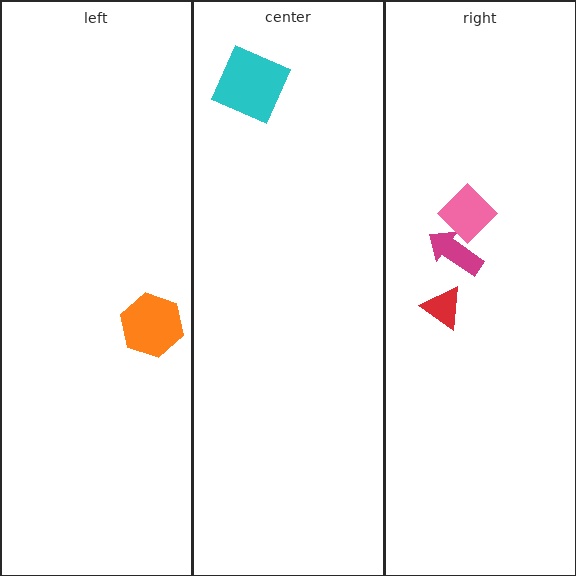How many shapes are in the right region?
3.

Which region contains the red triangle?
The right region.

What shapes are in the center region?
The cyan square.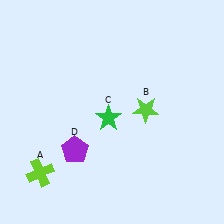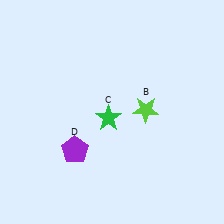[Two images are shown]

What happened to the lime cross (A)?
The lime cross (A) was removed in Image 2. It was in the bottom-left area of Image 1.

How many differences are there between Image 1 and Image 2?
There is 1 difference between the two images.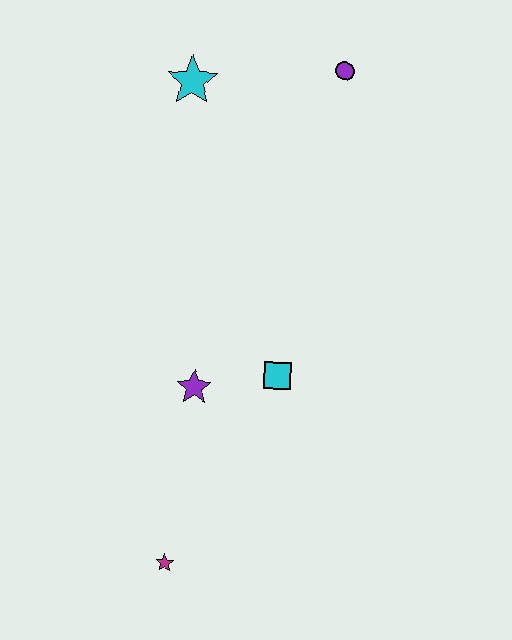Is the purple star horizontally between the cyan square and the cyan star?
Yes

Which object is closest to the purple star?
The cyan square is closest to the purple star.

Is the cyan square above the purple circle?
No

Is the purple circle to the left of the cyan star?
No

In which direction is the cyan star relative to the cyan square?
The cyan star is above the cyan square.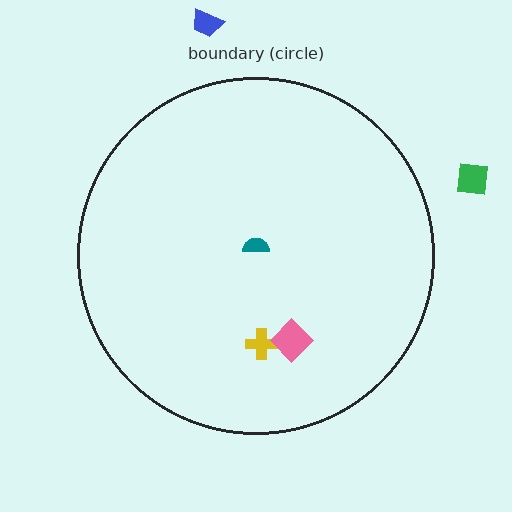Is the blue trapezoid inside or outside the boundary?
Outside.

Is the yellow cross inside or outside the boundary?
Inside.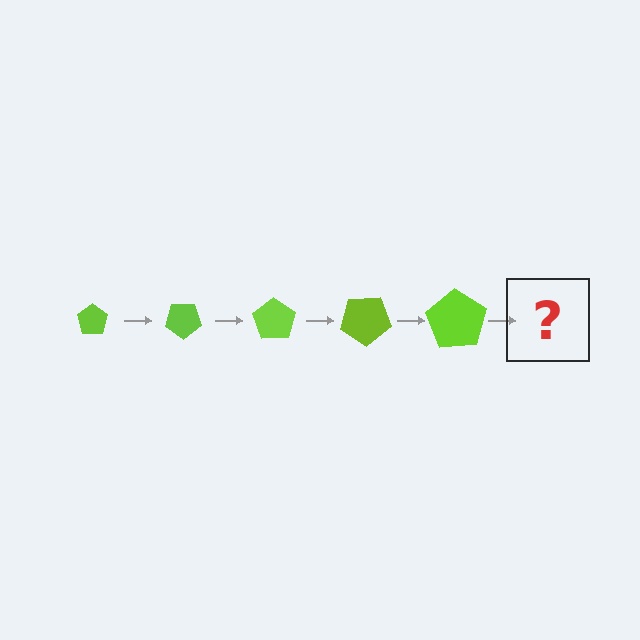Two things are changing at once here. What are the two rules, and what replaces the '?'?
The two rules are that the pentagon grows larger each step and it rotates 35 degrees each step. The '?' should be a pentagon, larger than the previous one and rotated 175 degrees from the start.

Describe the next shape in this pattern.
It should be a pentagon, larger than the previous one and rotated 175 degrees from the start.